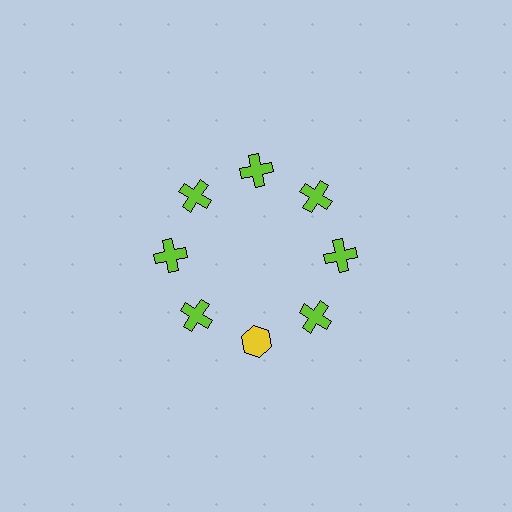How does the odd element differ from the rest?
It differs in both color (yellow instead of lime) and shape (hexagon instead of cross).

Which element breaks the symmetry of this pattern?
The yellow hexagon at roughly the 6 o'clock position breaks the symmetry. All other shapes are lime crosses.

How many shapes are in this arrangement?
There are 8 shapes arranged in a ring pattern.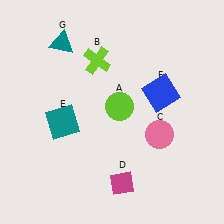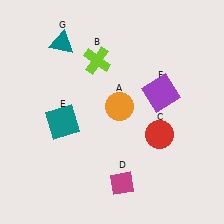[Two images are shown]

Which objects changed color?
A changed from lime to orange. C changed from pink to red. F changed from blue to purple.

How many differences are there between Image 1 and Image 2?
There are 3 differences between the two images.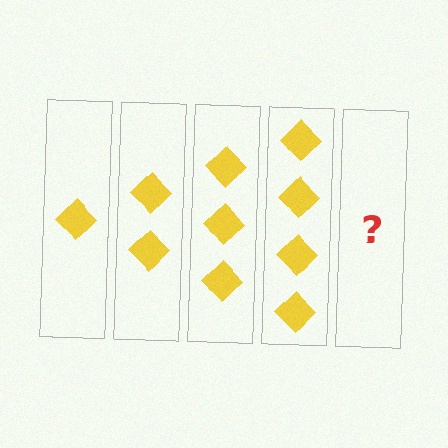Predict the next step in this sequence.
The next step is 5 diamonds.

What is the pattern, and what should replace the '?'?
The pattern is that each step adds one more diamond. The '?' should be 5 diamonds.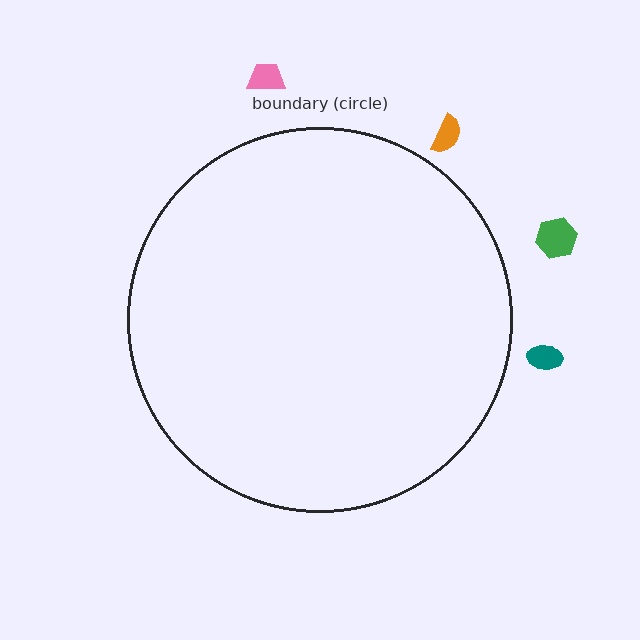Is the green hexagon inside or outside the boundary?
Outside.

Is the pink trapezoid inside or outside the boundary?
Outside.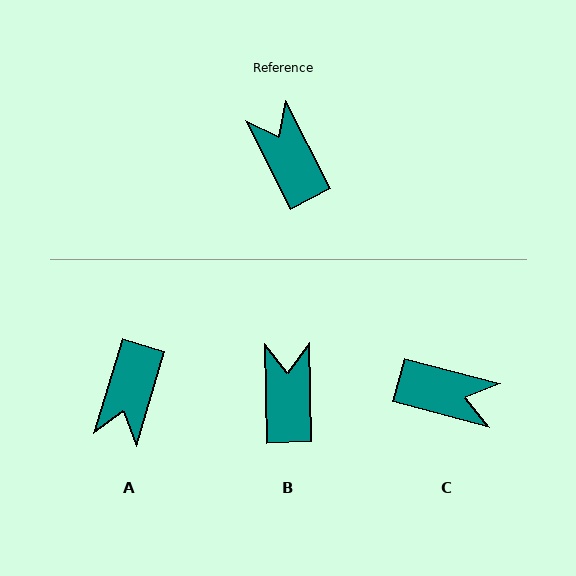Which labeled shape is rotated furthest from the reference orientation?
A, about 136 degrees away.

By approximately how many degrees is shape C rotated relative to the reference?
Approximately 132 degrees clockwise.